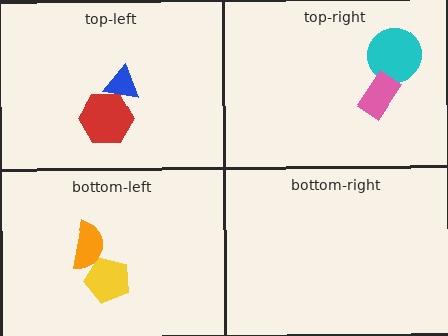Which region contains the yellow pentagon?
The bottom-left region.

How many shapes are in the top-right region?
2.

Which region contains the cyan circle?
The top-right region.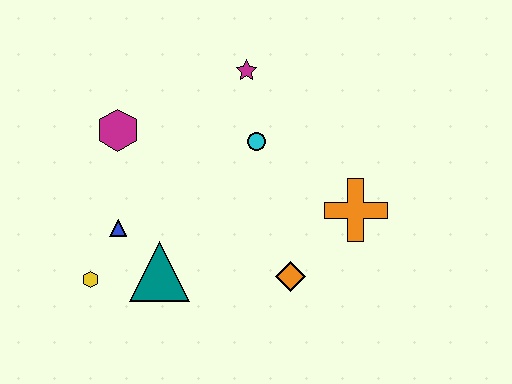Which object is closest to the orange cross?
The orange diamond is closest to the orange cross.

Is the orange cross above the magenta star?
No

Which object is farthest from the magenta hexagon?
The orange cross is farthest from the magenta hexagon.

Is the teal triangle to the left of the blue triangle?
No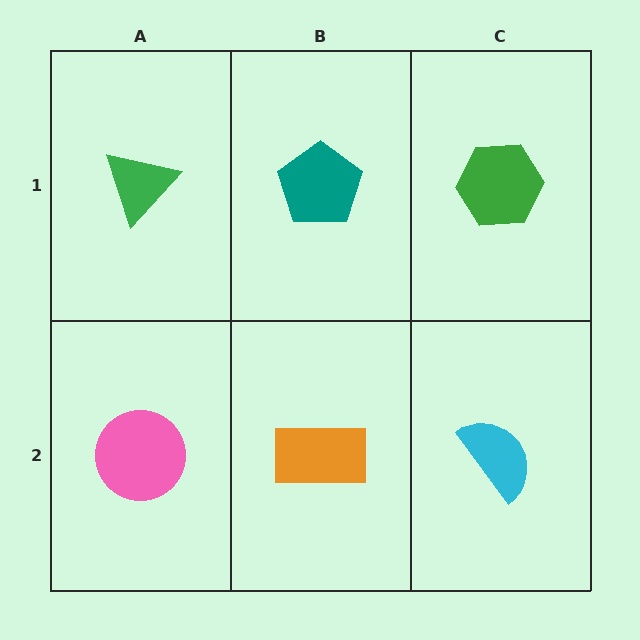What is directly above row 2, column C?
A green hexagon.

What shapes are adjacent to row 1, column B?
An orange rectangle (row 2, column B), a green triangle (row 1, column A), a green hexagon (row 1, column C).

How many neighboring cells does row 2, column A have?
2.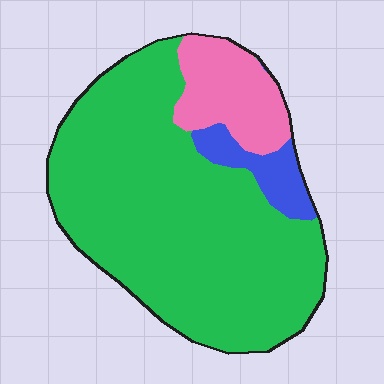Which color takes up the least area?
Blue, at roughly 10%.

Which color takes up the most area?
Green, at roughly 75%.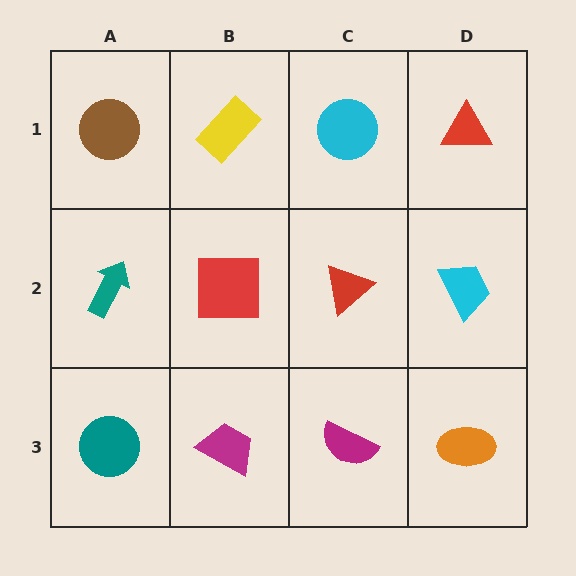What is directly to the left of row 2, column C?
A red square.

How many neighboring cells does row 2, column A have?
3.